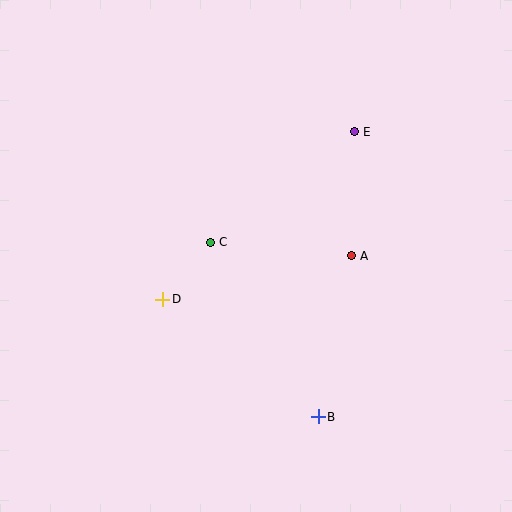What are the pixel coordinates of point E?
Point E is at (354, 132).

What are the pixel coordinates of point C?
Point C is at (210, 242).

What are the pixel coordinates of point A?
Point A is at (351, 256).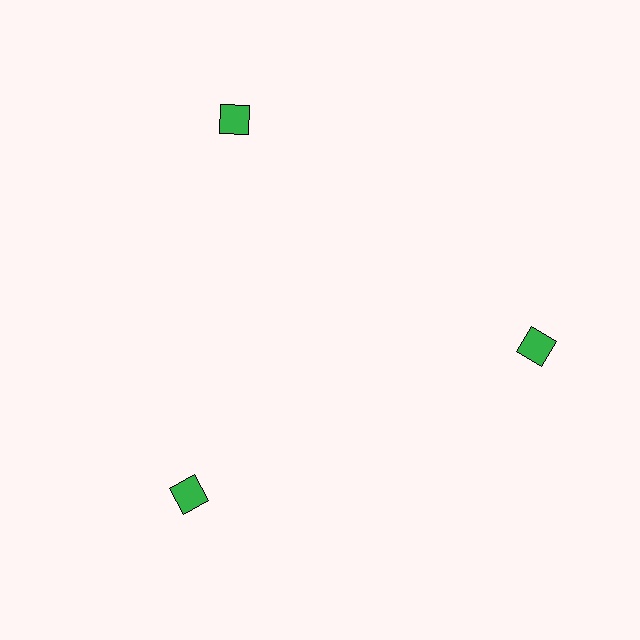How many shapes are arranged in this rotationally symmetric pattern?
There are 3 shapes, arranged in 3 groups of 1.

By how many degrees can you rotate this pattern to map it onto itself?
The pattern maps onto itself every 120 degrees of rotation.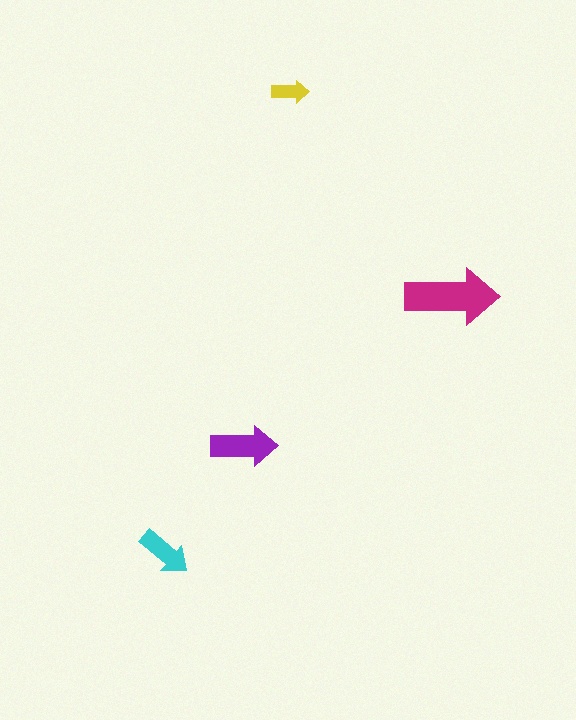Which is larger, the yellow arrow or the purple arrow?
The purple one.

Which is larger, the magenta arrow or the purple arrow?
The magenta one.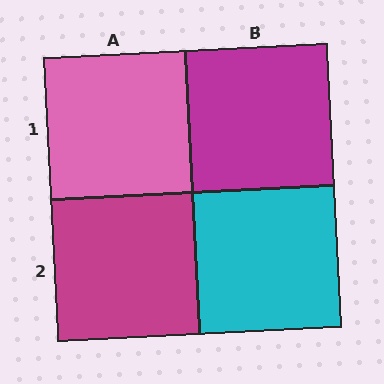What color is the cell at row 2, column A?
Magenta.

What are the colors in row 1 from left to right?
Pink, magenta.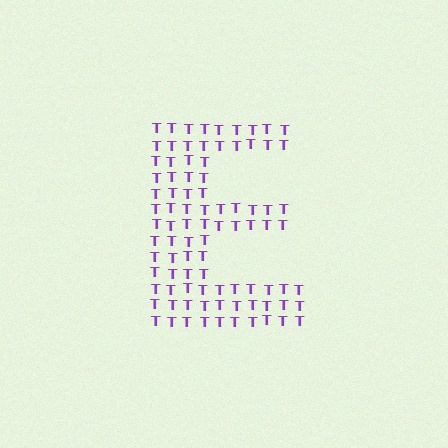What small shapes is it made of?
It is made of small letter T's.